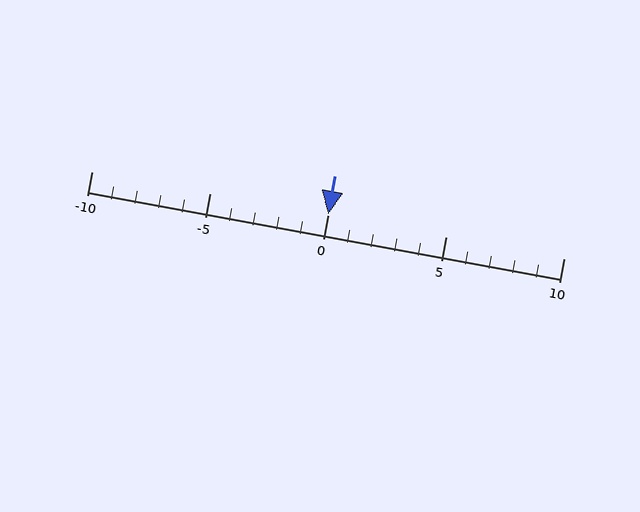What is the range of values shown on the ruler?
The ruler shows values from -10 to 10.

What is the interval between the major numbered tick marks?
The major tick marks are spaced 5 units apart.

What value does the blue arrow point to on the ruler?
The blue arrow points to approximately 0.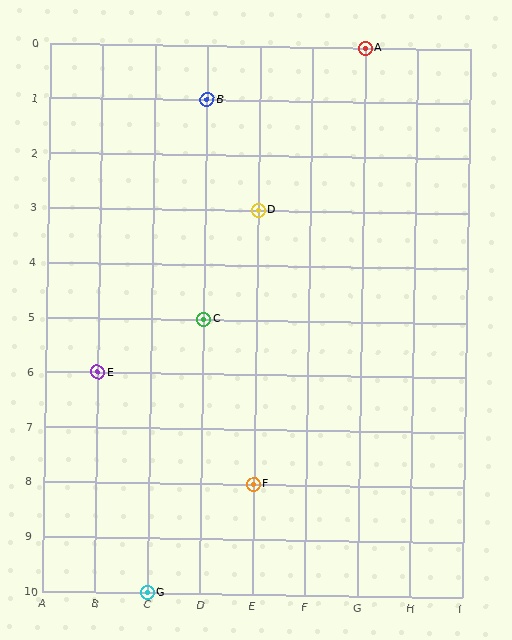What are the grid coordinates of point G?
Point G is at grid coordinates (C, 10).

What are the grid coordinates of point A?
Point A is at grid coordinates (G, 0).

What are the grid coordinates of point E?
Point E is at grid coordinates (B, 6).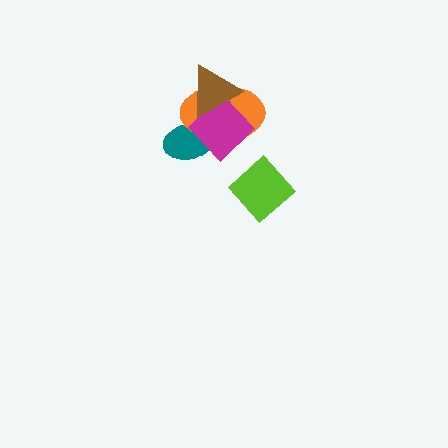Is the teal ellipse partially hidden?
Yes, it is partially covered by another shape.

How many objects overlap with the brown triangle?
2 objects overlap with the brown triangle.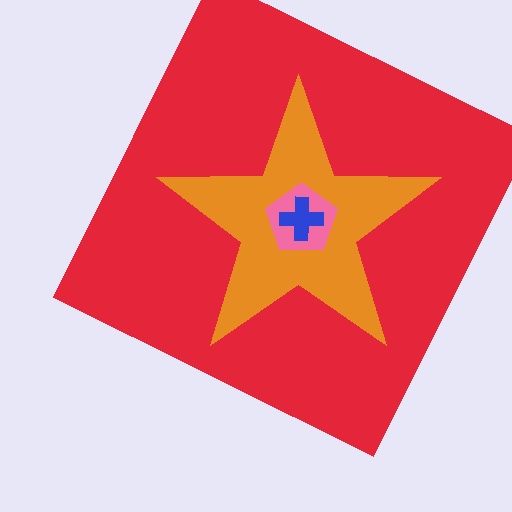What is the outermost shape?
The red square.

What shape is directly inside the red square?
The orange star.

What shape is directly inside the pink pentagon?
The blue cross.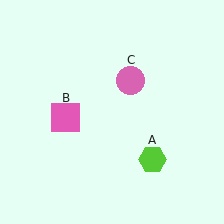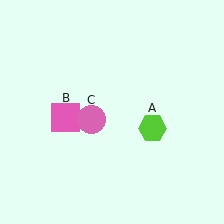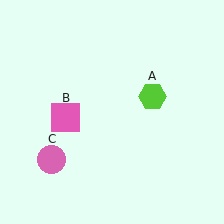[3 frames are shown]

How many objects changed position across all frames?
2 objects changed position: lime hexagon (object A), pink circle (object C).